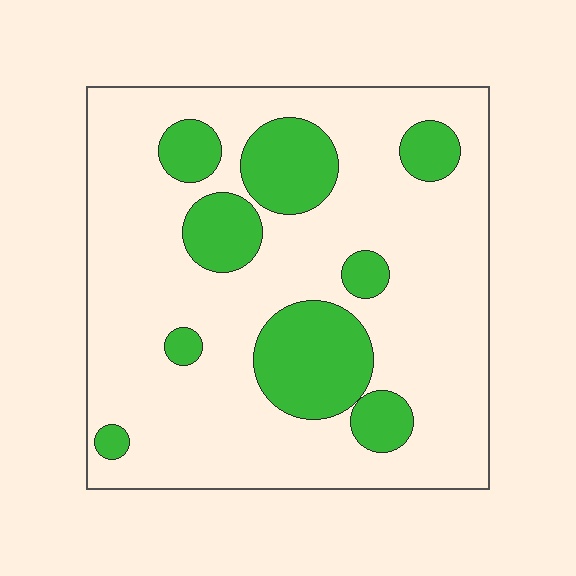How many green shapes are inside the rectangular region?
9.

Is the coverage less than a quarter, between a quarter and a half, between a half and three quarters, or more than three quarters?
Less than a quarter.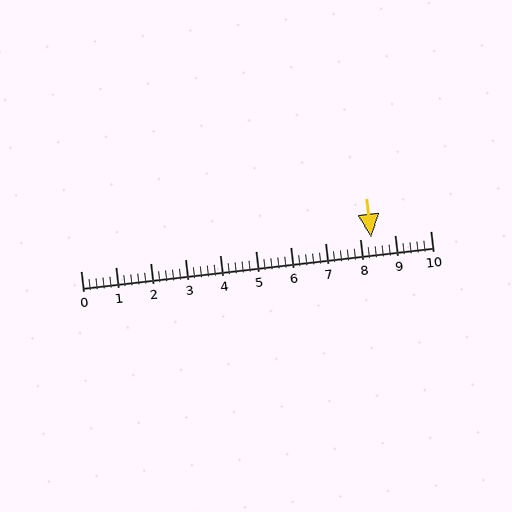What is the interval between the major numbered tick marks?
The major tick marks are spaced 1 units apart.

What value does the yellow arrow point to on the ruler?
The yellow arrow points to approximately 8.3.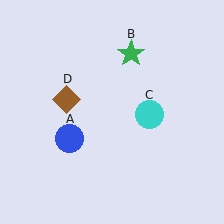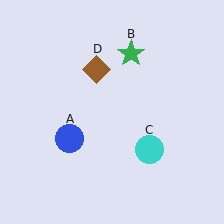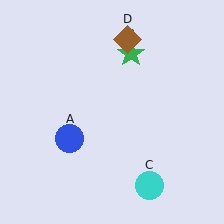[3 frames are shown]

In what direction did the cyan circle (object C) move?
The cyan circle (object C) moved down.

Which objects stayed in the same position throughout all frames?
Blue circle (object A) and green star (object B) remained stationary.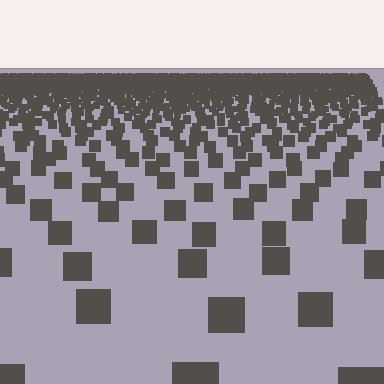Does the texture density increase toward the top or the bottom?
Density increases toward the top.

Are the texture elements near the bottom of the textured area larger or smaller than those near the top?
Larger. Near the bottom, elements are closer to the viewer and appear at a bigger on-screen size.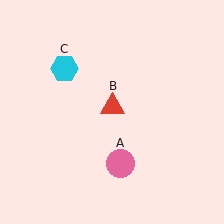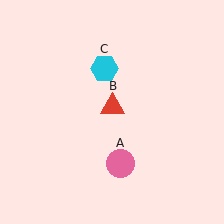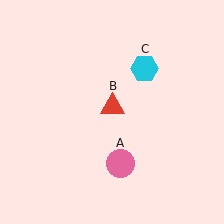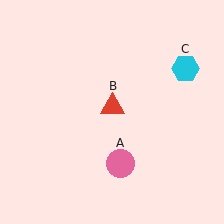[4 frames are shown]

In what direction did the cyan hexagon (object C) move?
The cyan hexagon (object C) moved right.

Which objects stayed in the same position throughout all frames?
Pink circle (object A) and red triangle (object B) remained stationary.